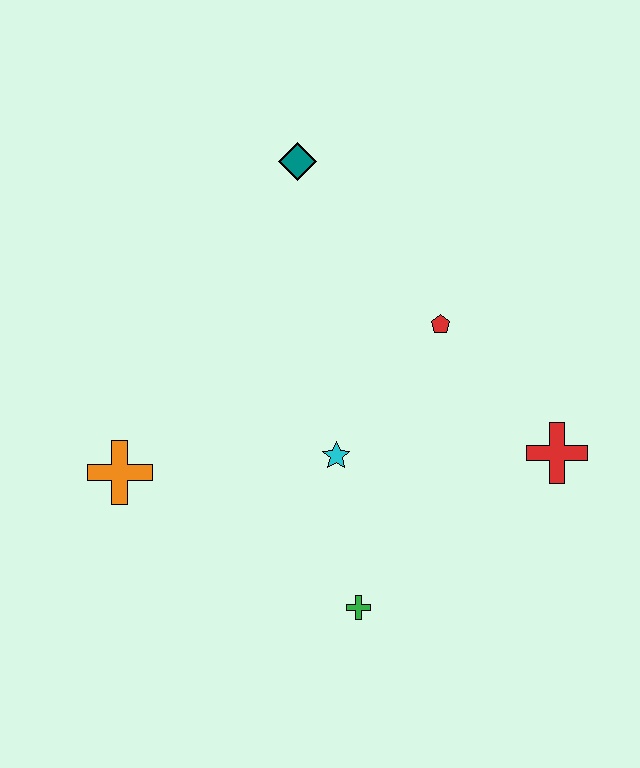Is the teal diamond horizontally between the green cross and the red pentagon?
No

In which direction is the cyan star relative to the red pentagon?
The cyan star is below the red pentagon.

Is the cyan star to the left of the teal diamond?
No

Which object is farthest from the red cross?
The orange cross is farthest from the red cross.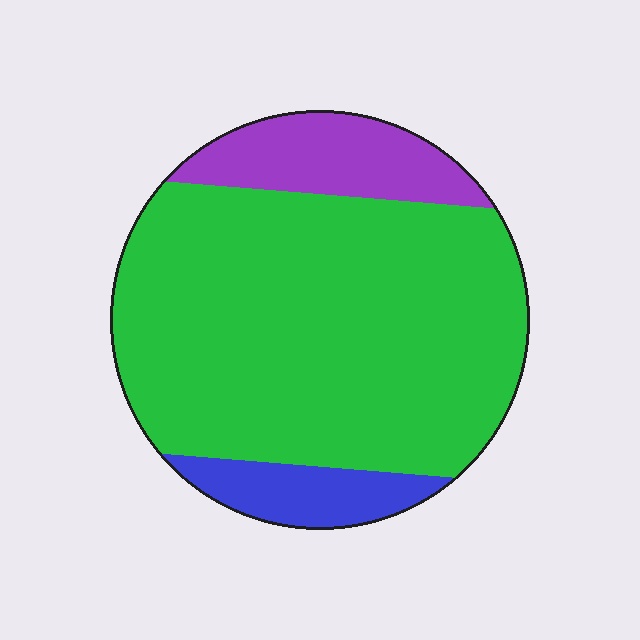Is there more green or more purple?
Green.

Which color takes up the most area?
Green, at roughly 75%.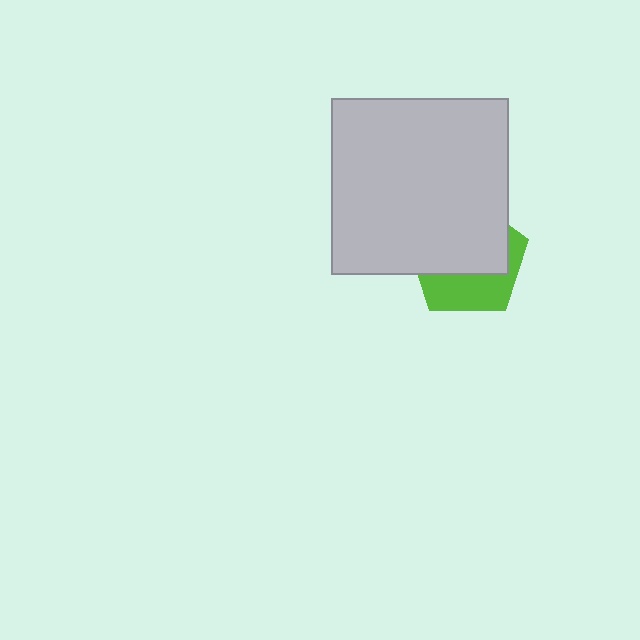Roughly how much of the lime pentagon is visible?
A small part of it is visible (roughly 38%).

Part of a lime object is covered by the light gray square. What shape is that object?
It is a pentagon.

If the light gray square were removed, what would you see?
You would see the complete lime pentagon.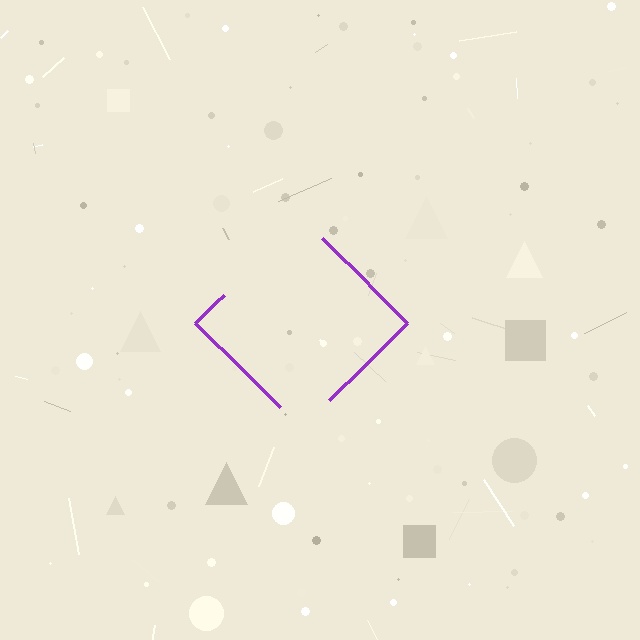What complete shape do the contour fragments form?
The contour fragments form a diamond.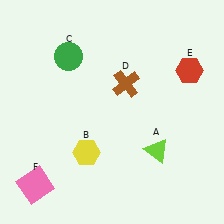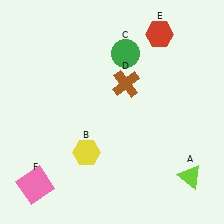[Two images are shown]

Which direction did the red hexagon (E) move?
The red hexagon (E) moved up.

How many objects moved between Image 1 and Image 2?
3 objects moved between the two images.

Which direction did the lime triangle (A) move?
The lime triangle (A) moved right.